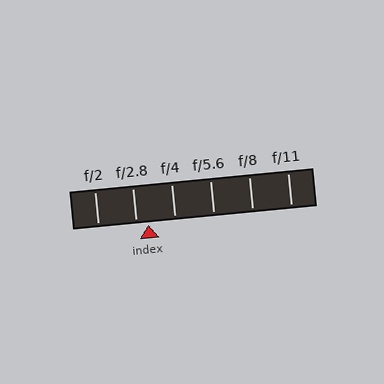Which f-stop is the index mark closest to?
The index mark is closest to f/2.8.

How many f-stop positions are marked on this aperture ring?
There are 6 f-stop positions marked.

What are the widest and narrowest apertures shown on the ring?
The widest aperture shown is f/2 and the narrowest is f/11.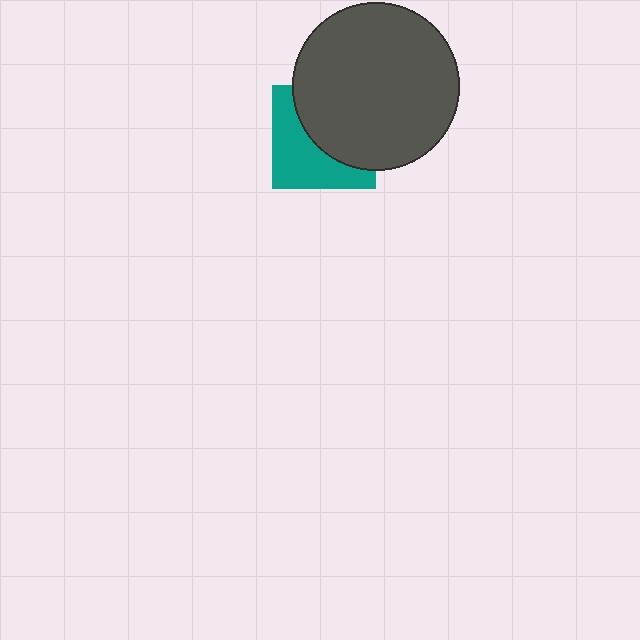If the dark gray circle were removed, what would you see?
You would see the complete teal square.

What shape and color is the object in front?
The object in front is a dark gray circle.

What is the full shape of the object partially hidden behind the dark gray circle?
The partially hidden object is a teal square.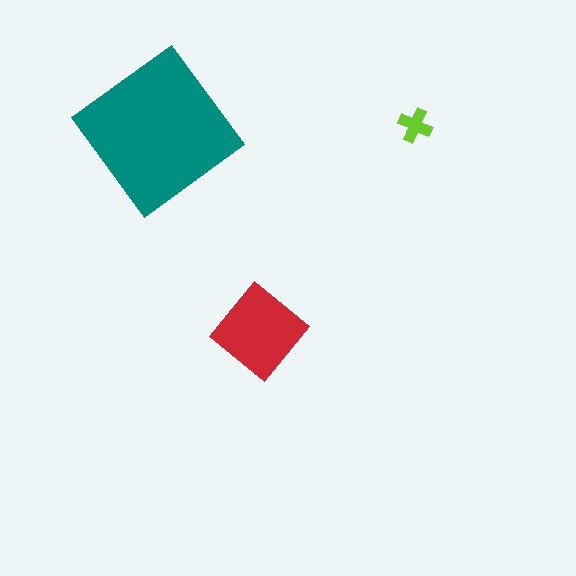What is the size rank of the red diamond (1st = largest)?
2nd.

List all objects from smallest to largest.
The lime cross, the red diamond, the teal diamond.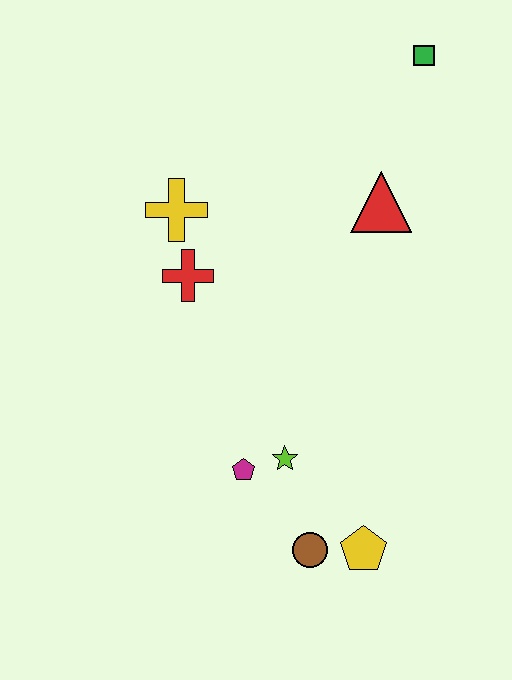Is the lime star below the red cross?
Yes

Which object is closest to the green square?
The red triangle is closest to the green square.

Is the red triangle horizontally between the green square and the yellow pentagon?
Yes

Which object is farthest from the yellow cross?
The yellow pentagon is farthest from the yellow cross.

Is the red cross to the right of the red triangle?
No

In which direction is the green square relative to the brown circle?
The green square is above the brown circle.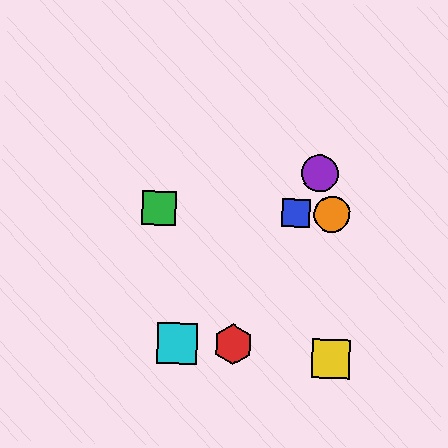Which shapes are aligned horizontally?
The blue square, the green square, the orange circle are aligned horizontally.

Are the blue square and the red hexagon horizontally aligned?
No, the blue square is at y≈213 and the red hexagon is at y≈344.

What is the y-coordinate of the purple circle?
The purple circle is at y≈174.